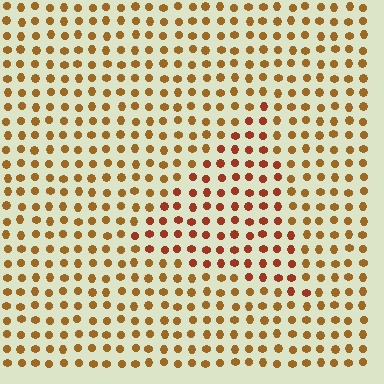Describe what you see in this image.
The image is filled with small brown elements in a uniform arrangement. A triangle-shaped region is visible where the elements are tinted to a slightly different hue, forming a subtle color boundary.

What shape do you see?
I see a triangle.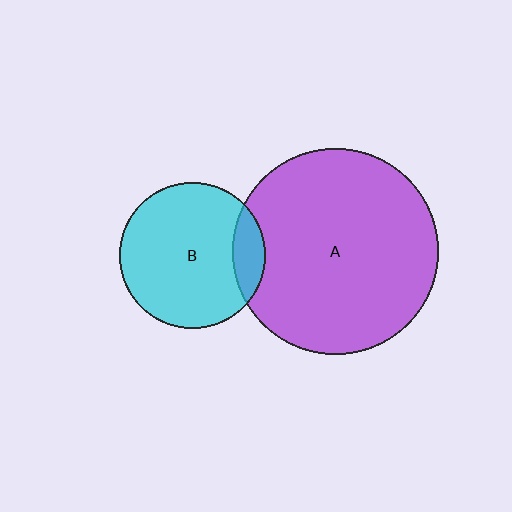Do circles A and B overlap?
Yes.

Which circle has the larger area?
Circle A (purple).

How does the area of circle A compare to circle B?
Approximately 2.0 times.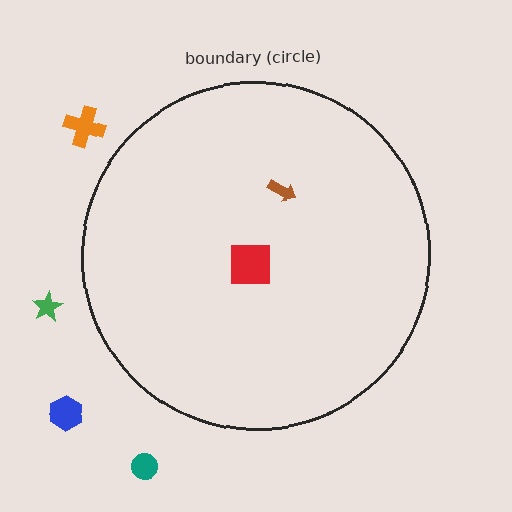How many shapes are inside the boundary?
2 inside, 4 outside.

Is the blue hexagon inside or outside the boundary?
Outside.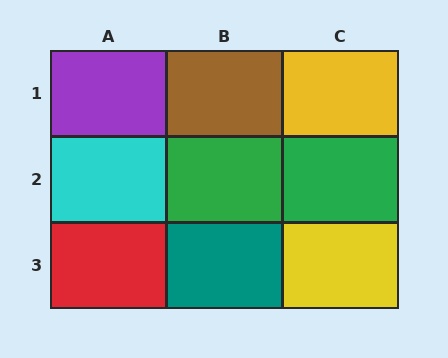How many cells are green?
2 cells are green.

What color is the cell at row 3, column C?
Yellow.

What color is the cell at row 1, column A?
Purple.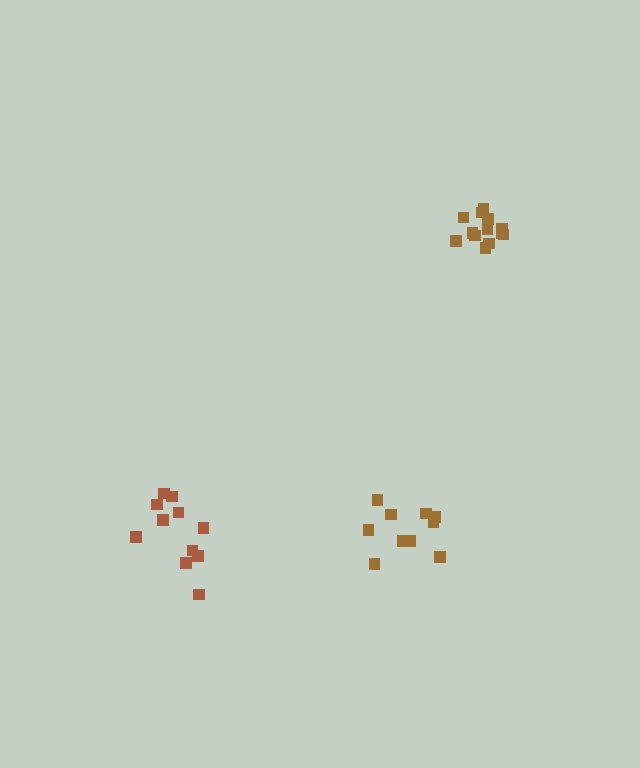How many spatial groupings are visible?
There are 3 spatial groupings.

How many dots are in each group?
Group 1: 10 dots, Group 2: 13 dots, Group 3: 11 dots (34 total).